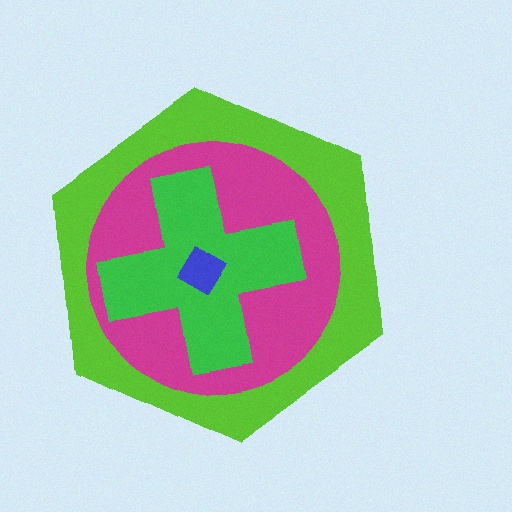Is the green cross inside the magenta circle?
Yes.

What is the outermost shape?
The lime hexagon.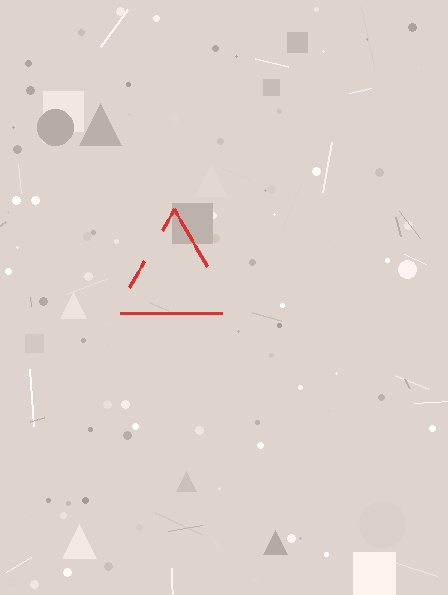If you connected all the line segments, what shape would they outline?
They would outline a triangle.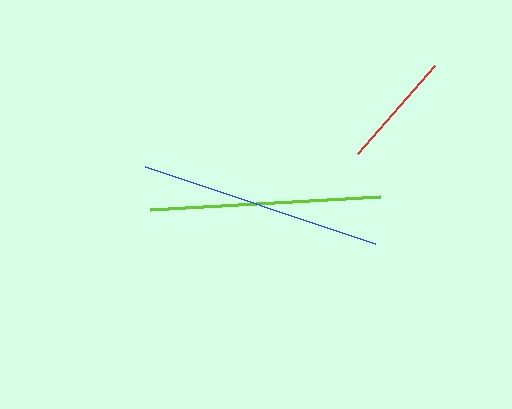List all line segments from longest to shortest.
From longest to shortest: blue, lime, red.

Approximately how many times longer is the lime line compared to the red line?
The lime line is approximately 2.0 times the length of the red line.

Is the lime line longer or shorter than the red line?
The lime line is longer than the red line.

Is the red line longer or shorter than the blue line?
The blue line is longer than the red line.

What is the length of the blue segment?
The blue segment is approximately 242 pixels long.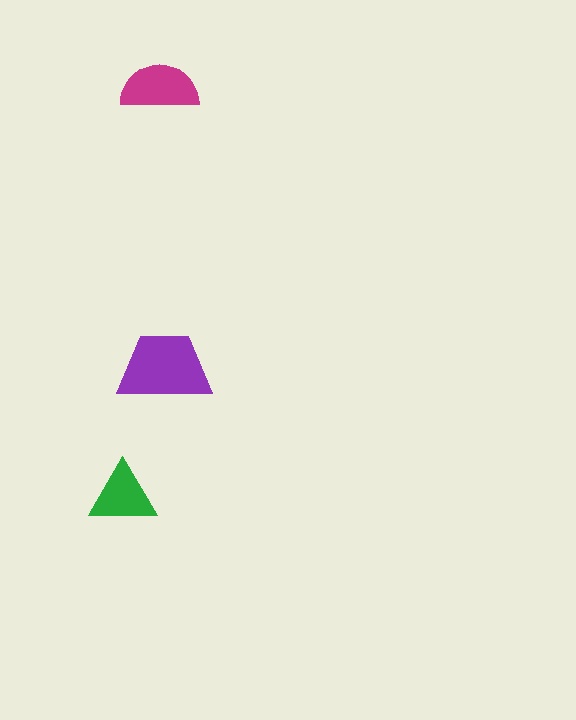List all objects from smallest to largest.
The green triangle, the magenta semicircle, the purple trapezoid.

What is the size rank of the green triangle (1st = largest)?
3rd.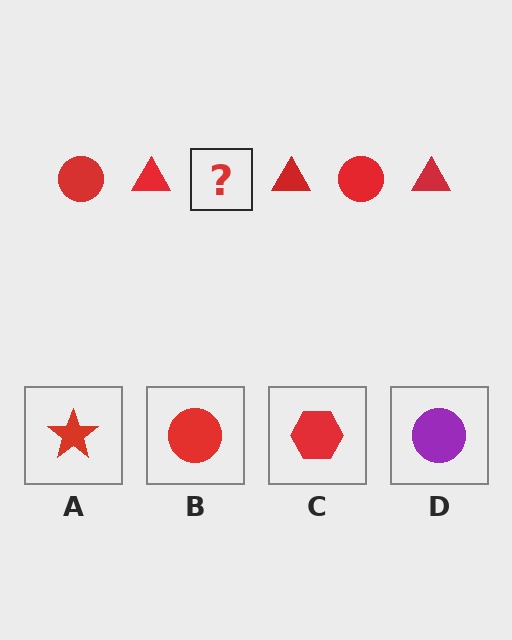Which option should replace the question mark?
Option B.